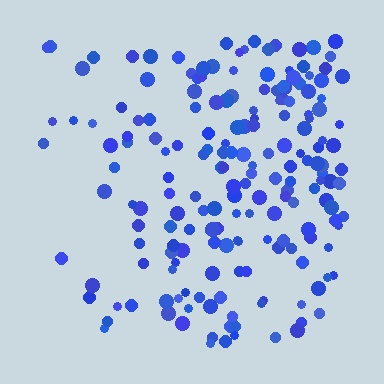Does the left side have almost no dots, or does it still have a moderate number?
Still a moderate number, just noticeably fewer than the right.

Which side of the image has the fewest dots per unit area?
The left.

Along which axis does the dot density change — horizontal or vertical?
Horizontal.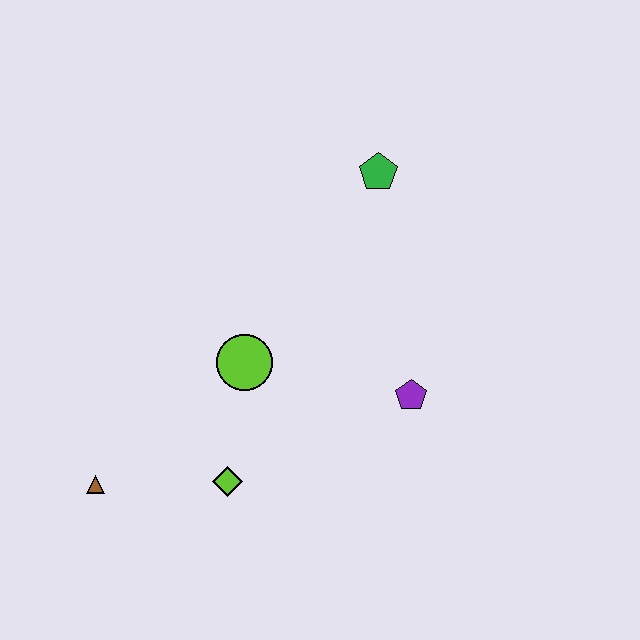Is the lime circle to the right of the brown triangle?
Yes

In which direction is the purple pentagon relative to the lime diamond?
The purple pentagon is to the right of the lime diamond.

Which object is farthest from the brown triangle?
The green pentagon is farthest from the brown triangle.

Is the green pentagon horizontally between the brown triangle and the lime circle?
No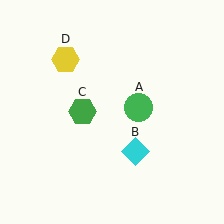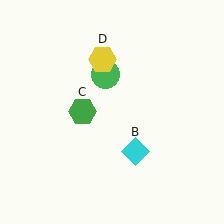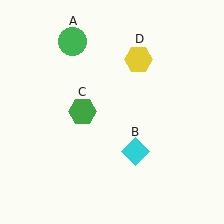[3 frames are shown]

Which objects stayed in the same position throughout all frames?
Cyan diamond (object B) and green hexagon (object C) remained stationary.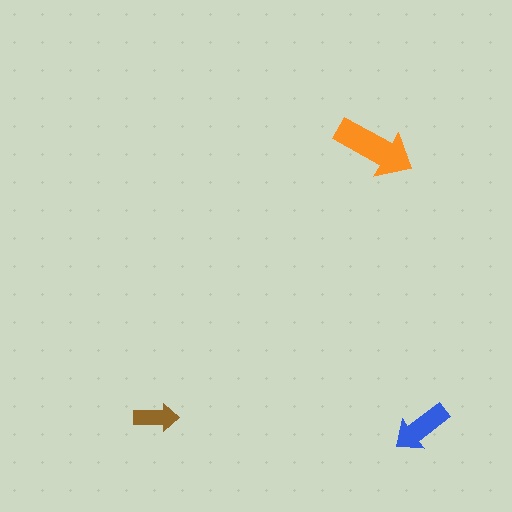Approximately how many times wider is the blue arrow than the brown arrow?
About 1.5 times wider.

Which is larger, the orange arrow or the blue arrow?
The orange one.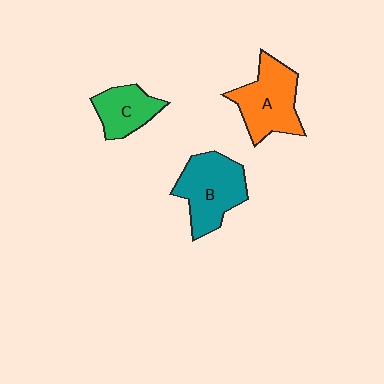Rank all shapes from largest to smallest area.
From largest to smallest: B (teal), A (orange), C (green).